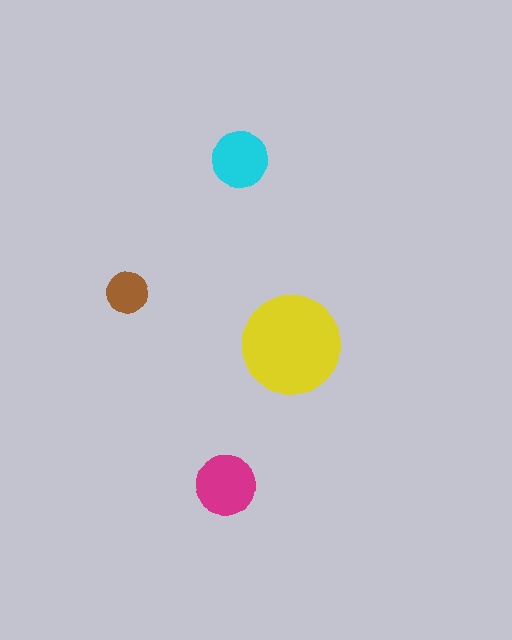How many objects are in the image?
There are 4 objects in the image.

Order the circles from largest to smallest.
the yellow one, the magenta one, the cyan one, the brown one.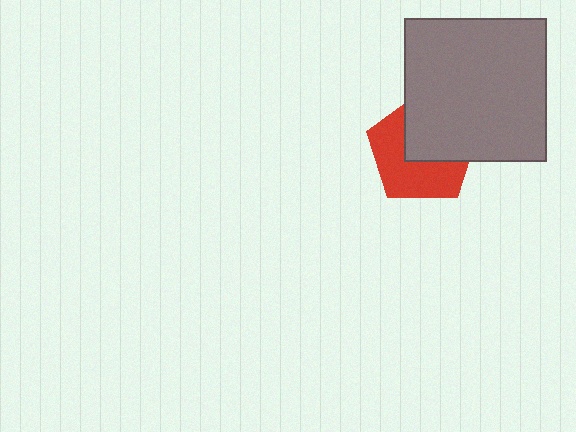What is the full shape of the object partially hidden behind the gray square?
The partially hidden object is a red pentagon.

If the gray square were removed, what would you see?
You would see the complete red pentagon.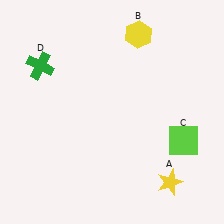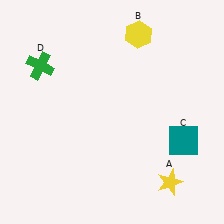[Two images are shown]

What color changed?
The square (C) changed from lime in Image 1 to teal in Image 2.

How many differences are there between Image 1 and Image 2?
There is 1 difference between the two images.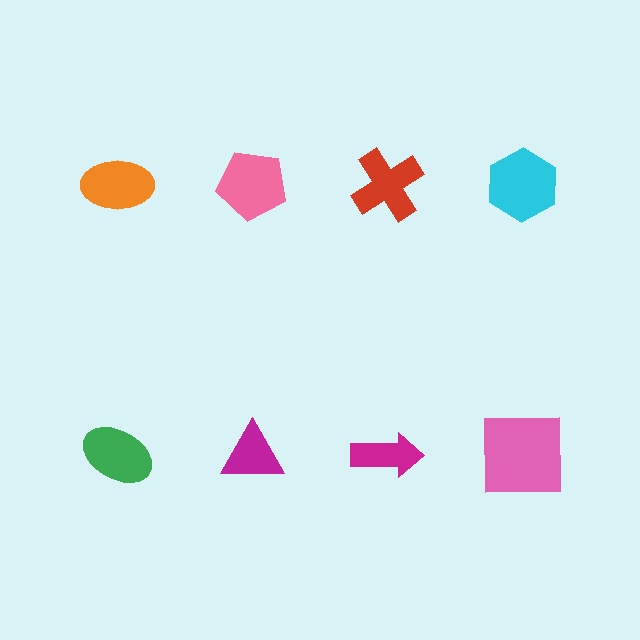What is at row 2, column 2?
A magenta triangle.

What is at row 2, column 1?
A green ellipse.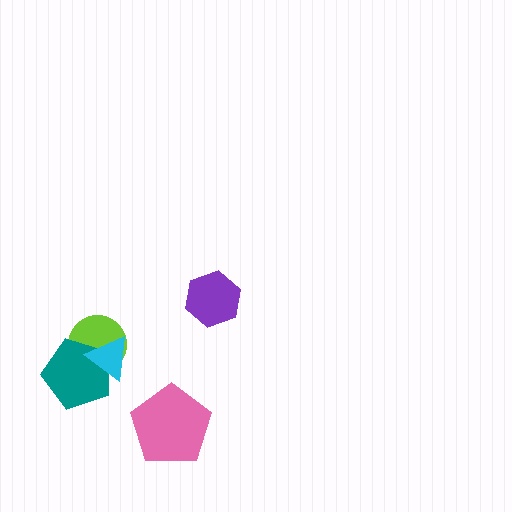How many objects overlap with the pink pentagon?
0 objects overlap with the pink pentagon.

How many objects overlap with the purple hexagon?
0 objects overlap with the purple hexagon.